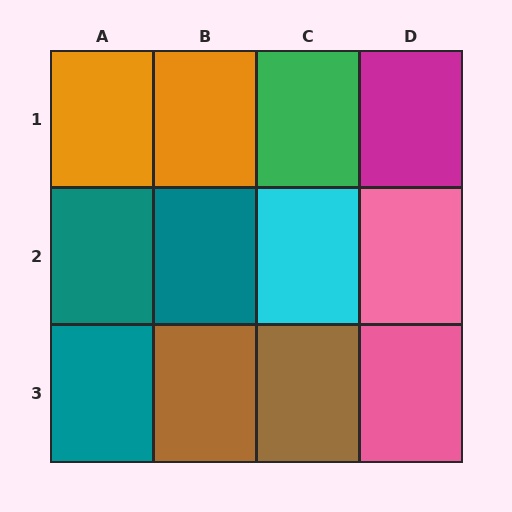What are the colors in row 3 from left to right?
Teal, brown, brown, pink.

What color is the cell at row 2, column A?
Teal.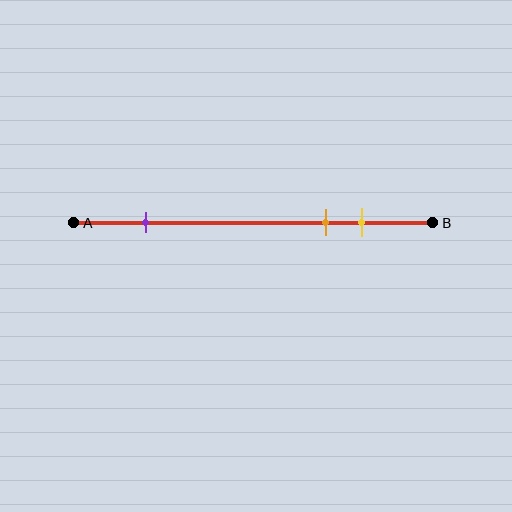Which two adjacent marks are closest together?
The orange and yellow marks are the closest adjacent pair.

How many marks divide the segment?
There are 3 marks dividing the segment.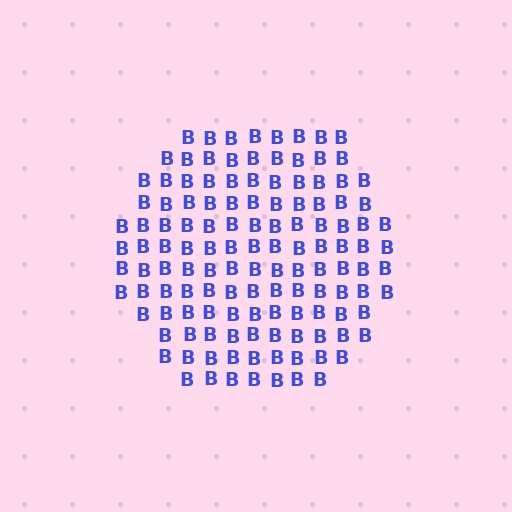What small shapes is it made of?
It is made of small letter B's.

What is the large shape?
The large shape is a hexagon.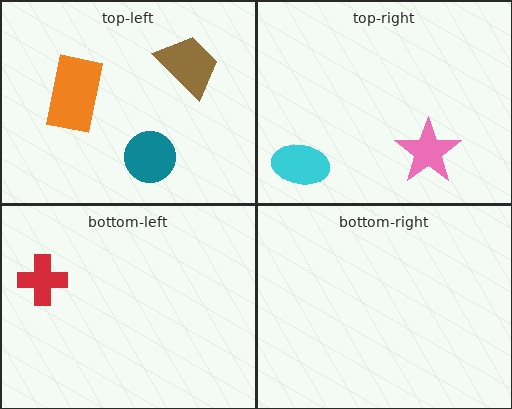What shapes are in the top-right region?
The cyan ellipse, the pink star.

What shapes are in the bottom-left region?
The red cross.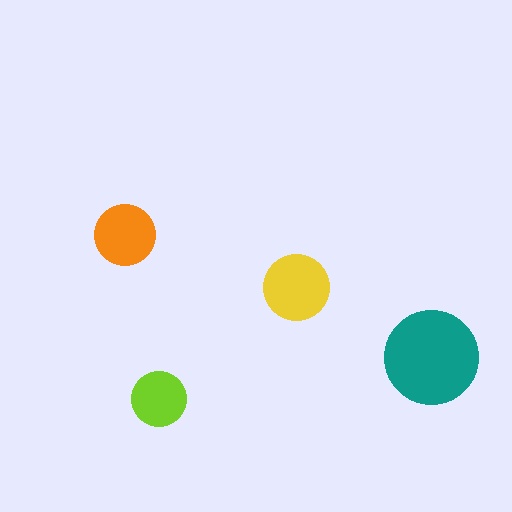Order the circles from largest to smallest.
the teal one, the yellow one, the orange one, the lime one.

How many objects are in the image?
There are 4 objects in the image.